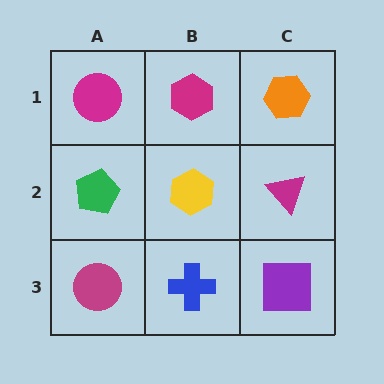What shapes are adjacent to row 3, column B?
A yellow hexagon (row 2, column B), a magenta circle (row 3, column A), a purple square (row 3, column C).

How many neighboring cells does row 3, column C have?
2.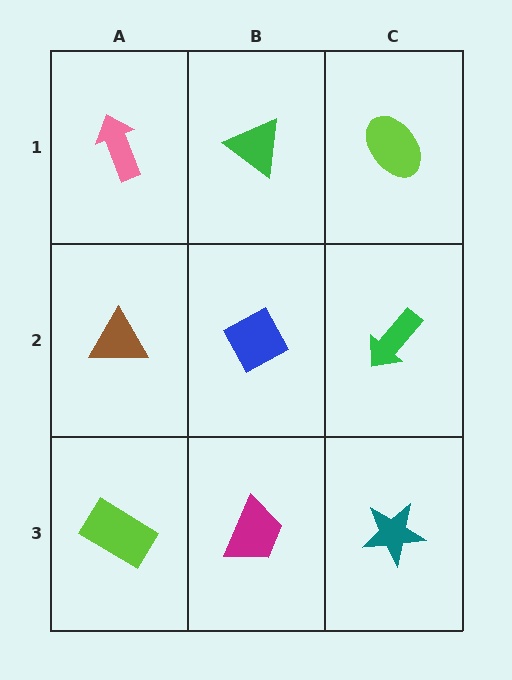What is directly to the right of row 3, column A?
A magenta trapezoid.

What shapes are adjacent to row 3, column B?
A blue diamond (row 2, column B), a lime rectangle (row 3, column A), a teal star (row 3, column C).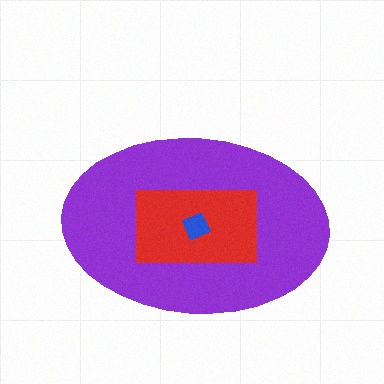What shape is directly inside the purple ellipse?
The red rectangle.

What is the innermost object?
The blue diamond.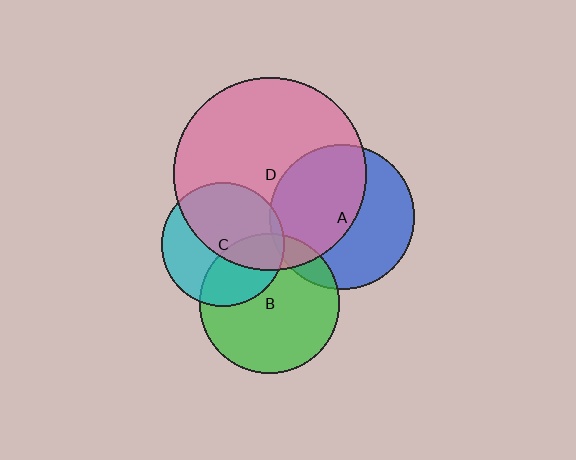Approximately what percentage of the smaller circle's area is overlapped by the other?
Approximately 10%.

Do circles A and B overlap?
Yes.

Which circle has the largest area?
Circle D (pink).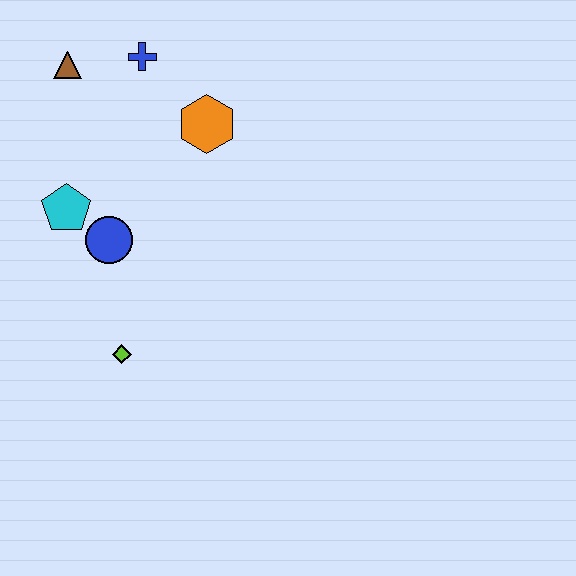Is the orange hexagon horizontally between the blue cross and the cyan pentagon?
No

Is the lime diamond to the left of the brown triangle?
No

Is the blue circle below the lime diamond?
No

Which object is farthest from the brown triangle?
The lime diamond is farthest from the brown triangle.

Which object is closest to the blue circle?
The cyan pentagon is closest to the blue circle.